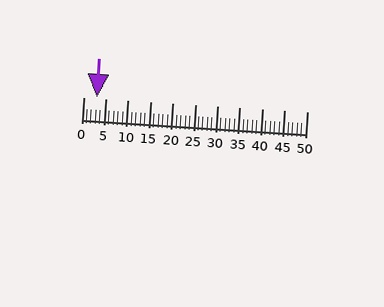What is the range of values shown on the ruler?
The ruler shows values from 0 to 50.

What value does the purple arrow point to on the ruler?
The purple arrow points to approximately 3.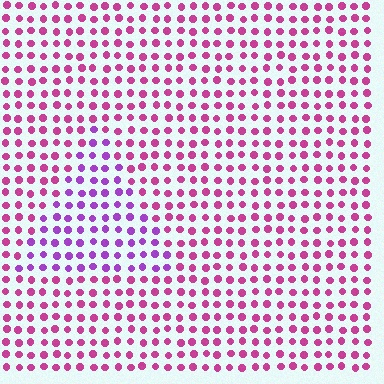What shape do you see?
I see a triangle.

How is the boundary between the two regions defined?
The boundary is defined purely by a slight shift in hue (about 37 degrees). Spacing, size, and orientation are identical on both sides.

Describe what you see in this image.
The image is filled with small magenta elements in a uniform arrangement. A triangle-shaped region is visible where the elements are tinted to a slightly different hue, forming a subtle color boundary.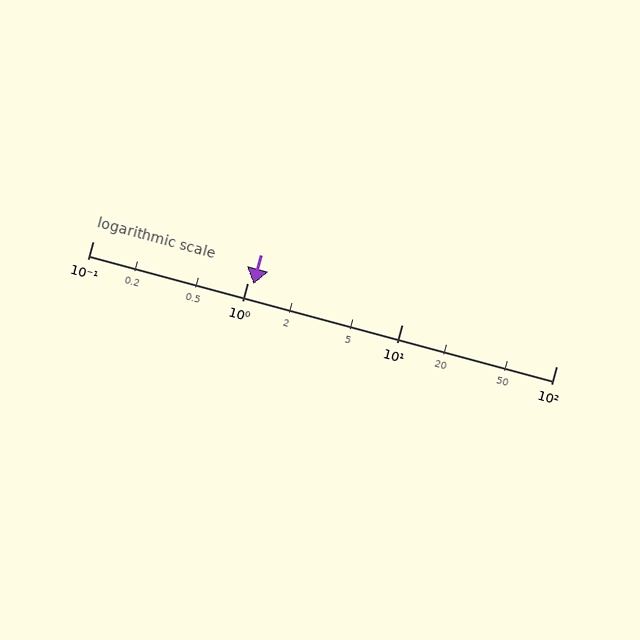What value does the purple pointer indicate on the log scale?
The pointer indicates approximately 1.1.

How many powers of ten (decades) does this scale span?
The scale spans 3 decades, from 0.1 to 100.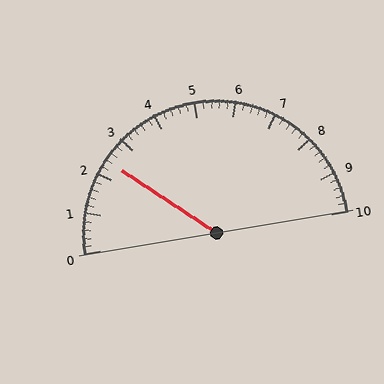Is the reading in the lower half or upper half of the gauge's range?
The reading is in the lower half of the range (0 to 10).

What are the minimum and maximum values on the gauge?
The gauge ranges from 0 to 10.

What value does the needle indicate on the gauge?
The needle indicates approximately 2.4.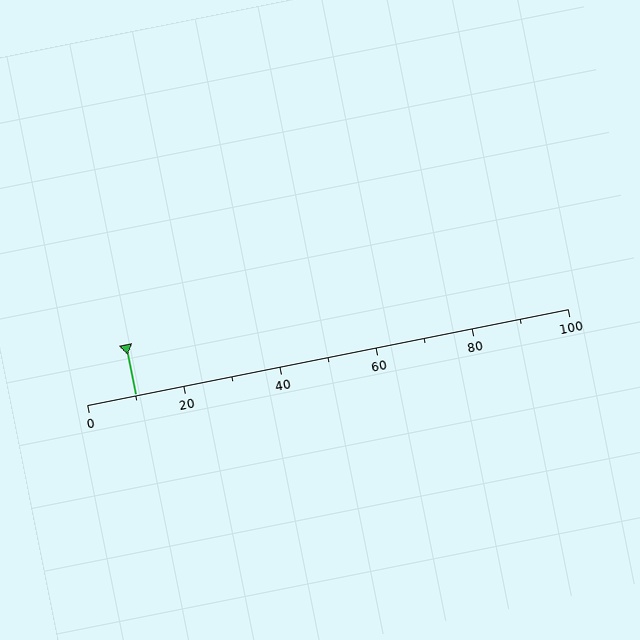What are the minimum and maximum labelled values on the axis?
The axis runs from 0 to 100.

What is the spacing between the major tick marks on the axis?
The major ticks are spaced 20 apart.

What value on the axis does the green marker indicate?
The marker indicates approximately 10.